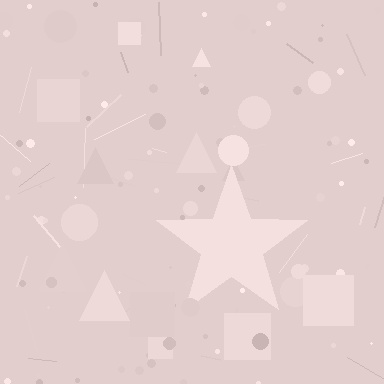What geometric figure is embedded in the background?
A star is embedded in the background.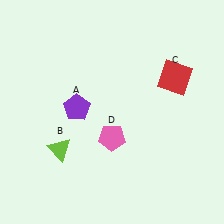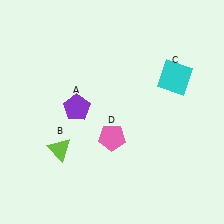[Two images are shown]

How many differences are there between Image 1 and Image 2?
There is 1 difference between the two images.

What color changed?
The square (C) changed from red in Image 1 to cyan in Image 2.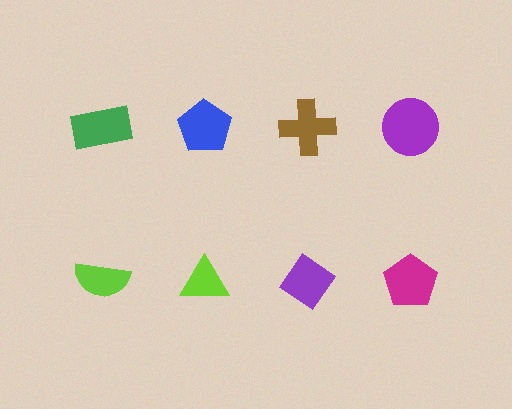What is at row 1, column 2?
A blue pentagon.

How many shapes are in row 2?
4 shapes.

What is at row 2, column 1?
A lime semicircle.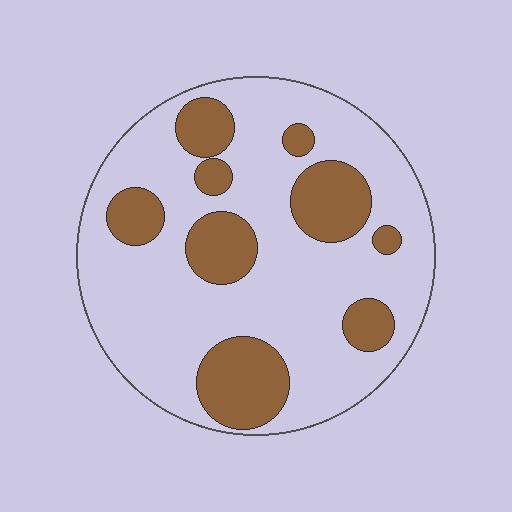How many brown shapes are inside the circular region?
9.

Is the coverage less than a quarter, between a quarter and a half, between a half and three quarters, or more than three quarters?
Between a quarter and a half.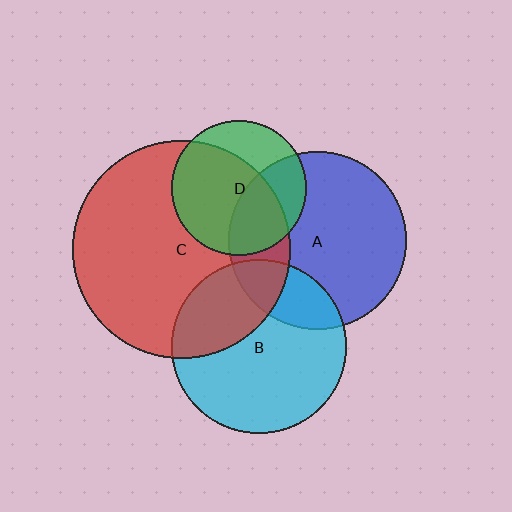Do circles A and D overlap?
Yes.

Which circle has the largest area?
Circle C (red).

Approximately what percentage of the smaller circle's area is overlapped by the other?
Approximately 35%.